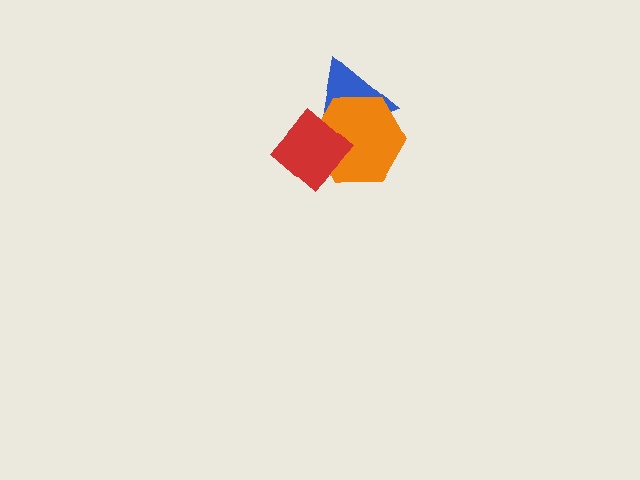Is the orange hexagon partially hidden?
Yes, it is partially covered by another shape.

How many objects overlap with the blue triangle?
2 objects overlap with the blue triangle.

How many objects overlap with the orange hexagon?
2 objects overlap with the orange hexagon.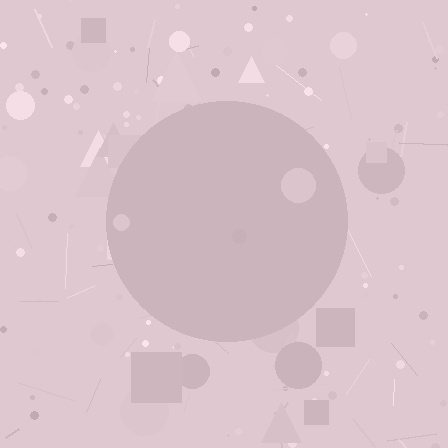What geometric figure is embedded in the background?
A circle is embedded in the background.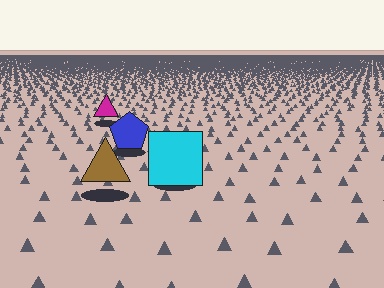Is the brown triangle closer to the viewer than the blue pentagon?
Yes. The brown triangle is closer — you can tell from the texture gradient: the ground texture is coarser near it.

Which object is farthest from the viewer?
The magenta triangle is farthest from the viewer. It appears smaller and the ground texture around it is denser.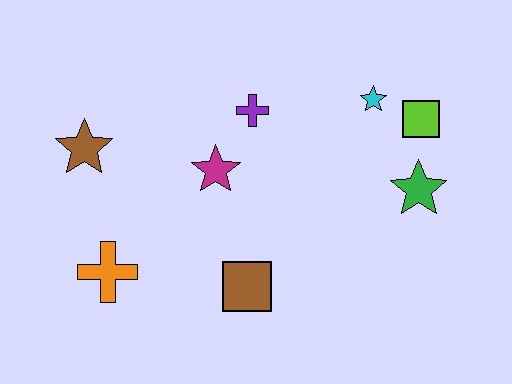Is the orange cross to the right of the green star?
No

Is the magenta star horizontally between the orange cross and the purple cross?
Yes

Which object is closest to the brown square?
The magenta star is closest to the brown square.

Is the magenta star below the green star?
No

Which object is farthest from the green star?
The brown star is farthest from the green star.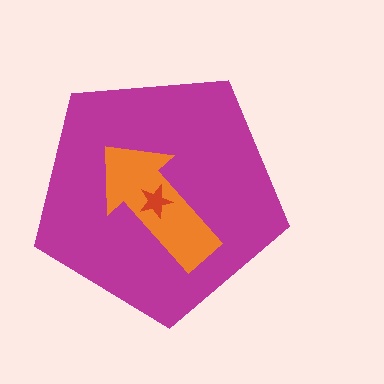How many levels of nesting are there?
3.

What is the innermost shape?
The red star.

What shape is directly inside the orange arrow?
The red star.